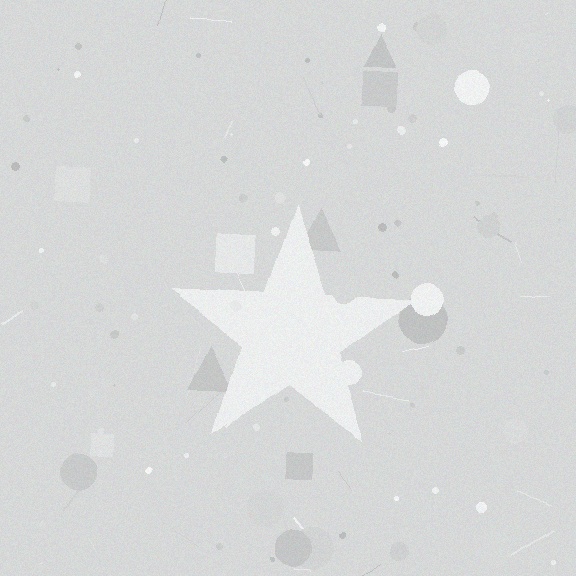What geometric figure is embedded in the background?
A star is embedded in the background.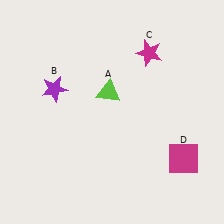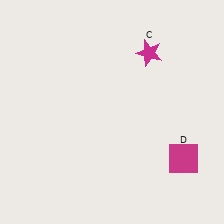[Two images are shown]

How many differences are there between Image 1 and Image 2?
There are 2 differences between the two images.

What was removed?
The lime triangle (A), the purple star (B) were removed in Image 2.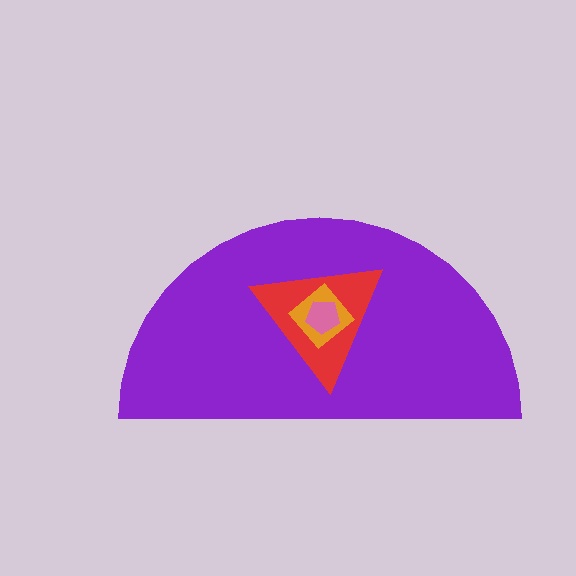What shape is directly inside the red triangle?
The orange diamond.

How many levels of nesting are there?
4.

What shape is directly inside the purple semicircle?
The red triangle.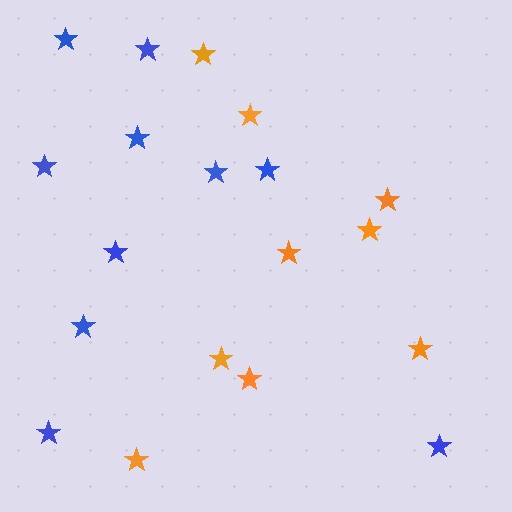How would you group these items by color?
There are 2 groups: one group of orange stars (9) and one group of blue stars (10).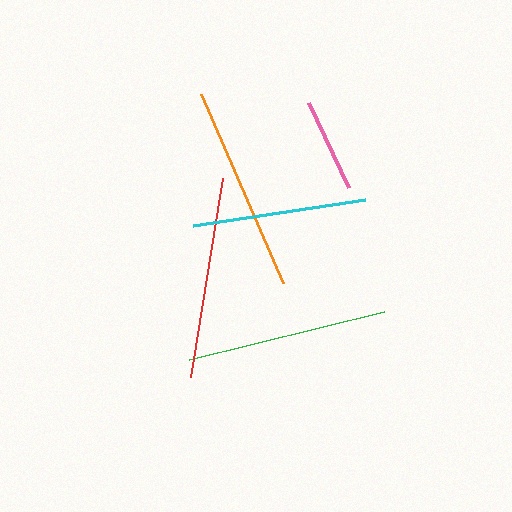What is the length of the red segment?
The red segment is approximately 202 pixels long.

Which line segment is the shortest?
The pink line is the shortest at approximately 94 pixels.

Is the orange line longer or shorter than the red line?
The orange line is longer than the red line.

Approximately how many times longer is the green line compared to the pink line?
The green line is approximately 2.1 times the length of the pink line.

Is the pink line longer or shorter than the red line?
The red line is longer than the pink line.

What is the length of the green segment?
The green segment is approximately 201 pixels long.